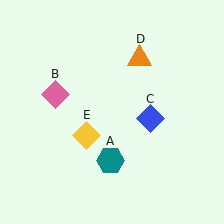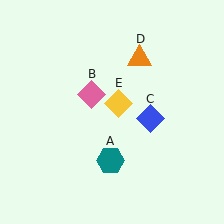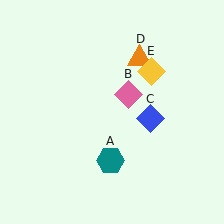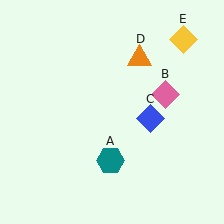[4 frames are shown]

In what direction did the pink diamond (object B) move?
The pink diamond (object B) moved right.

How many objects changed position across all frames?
2 objects changed position: pink diamond (object B), yellow diamond (object E).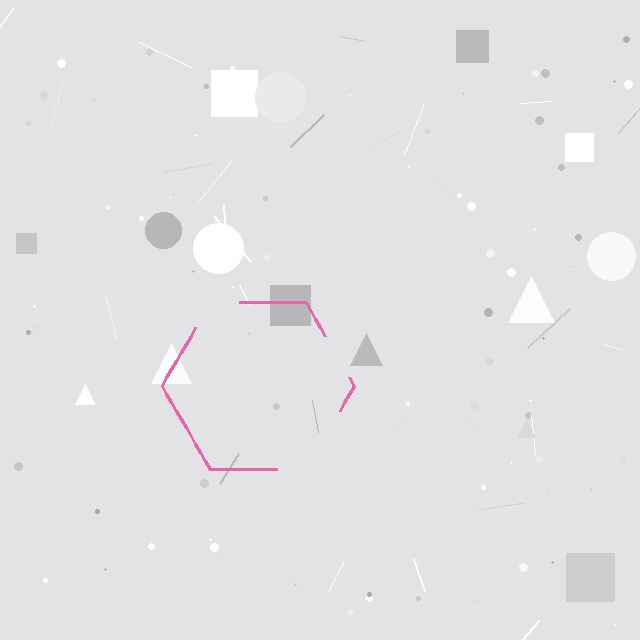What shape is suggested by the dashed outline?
The dashed outline suggests a hexagon.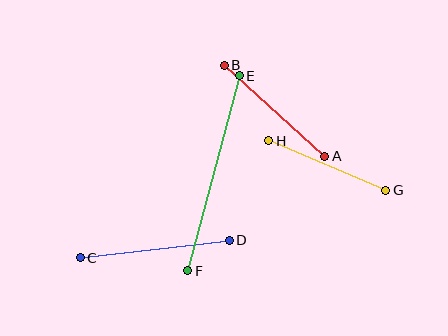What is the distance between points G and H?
The distance is approximately 127 pixels.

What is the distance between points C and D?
The distance is approximately 150 pixels.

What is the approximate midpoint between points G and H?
The midpoint is at approximately (327, 166) pixels.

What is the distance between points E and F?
The distance is approximately 202 pixels.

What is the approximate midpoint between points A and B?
The midpoint is at approximately (275, 111) pixels.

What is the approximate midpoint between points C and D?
The midpoint is at approximately (155, 249) pixels.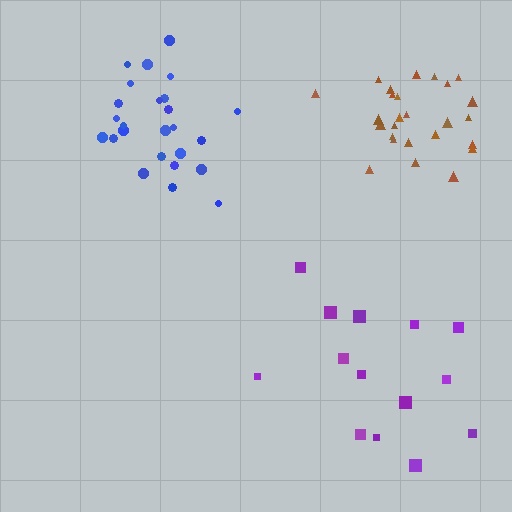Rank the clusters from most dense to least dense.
brown, blue, purple.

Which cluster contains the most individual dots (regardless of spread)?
Brown (26).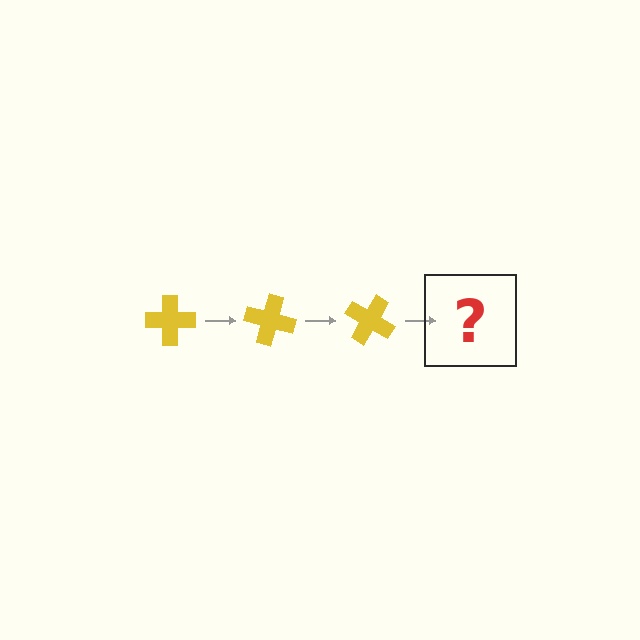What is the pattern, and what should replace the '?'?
The pattern is that the cross rotates 15 degrees each step. The '?' should be a yellow cross rotated 45 degrees.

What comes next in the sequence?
The next element should be a yellow cross rotated 45 degrees.